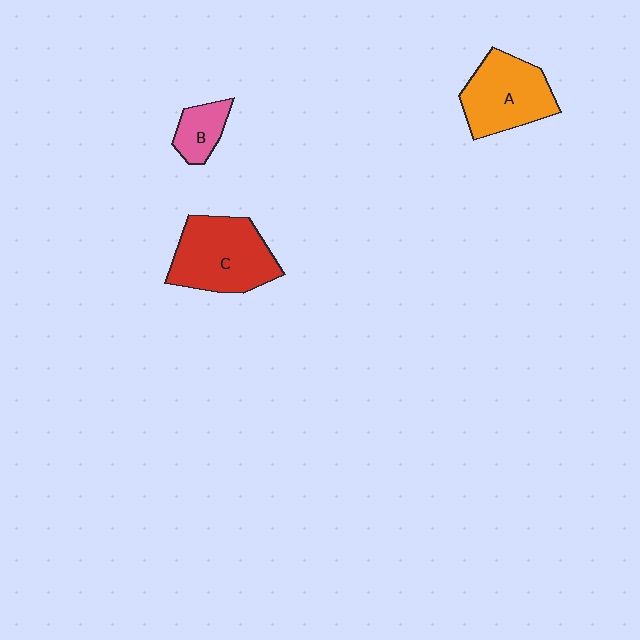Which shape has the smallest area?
Shape B (pink).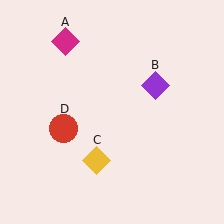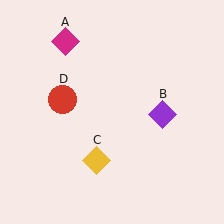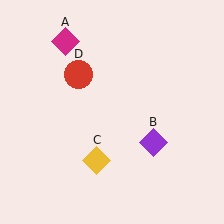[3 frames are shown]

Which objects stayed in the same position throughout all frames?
Magenta diamond (object A) and yellow diamond (object C) remained stationary.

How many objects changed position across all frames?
2 objects changed position: purple diamond (object B), red circle (object D).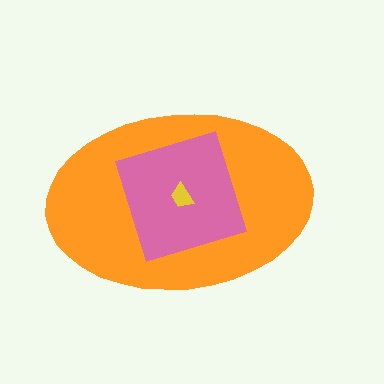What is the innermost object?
The yellow trapezoid.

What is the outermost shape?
The orange ellipse.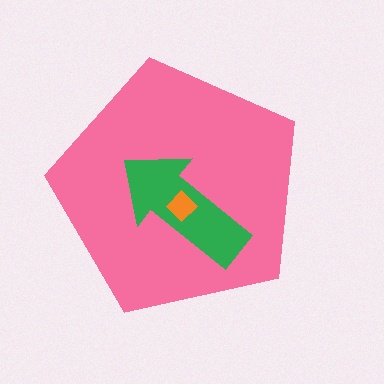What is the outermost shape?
The pink pentagon.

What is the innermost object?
The orange diamond.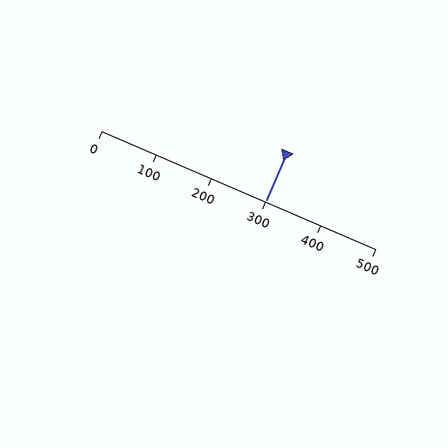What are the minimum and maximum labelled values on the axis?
The axis runs from 0 to 500.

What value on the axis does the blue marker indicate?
The marker indicates approximately 300.